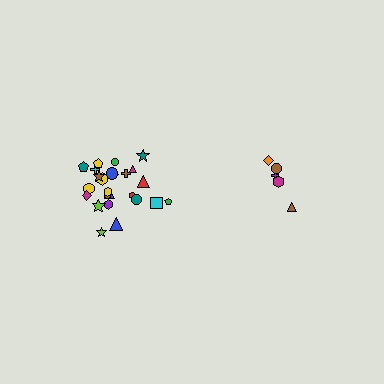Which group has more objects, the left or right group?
The left group.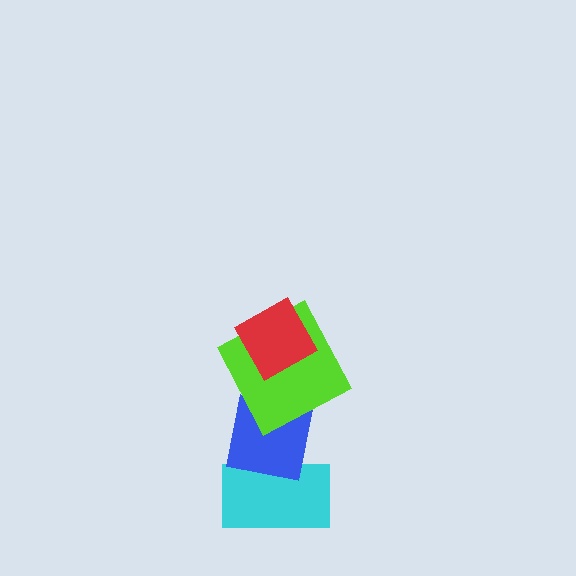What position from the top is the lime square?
The lime square is 2nd from the top.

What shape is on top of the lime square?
The red diamond is on top of the lime square.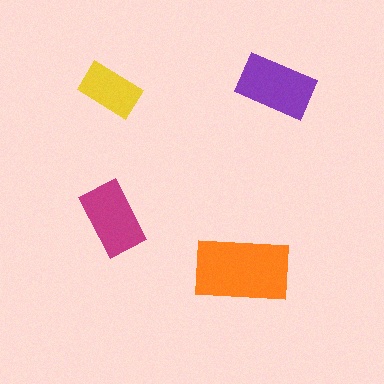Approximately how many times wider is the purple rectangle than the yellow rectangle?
About 1.5 times wider.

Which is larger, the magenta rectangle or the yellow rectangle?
The magenta one.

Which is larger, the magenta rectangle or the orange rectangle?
The orange one.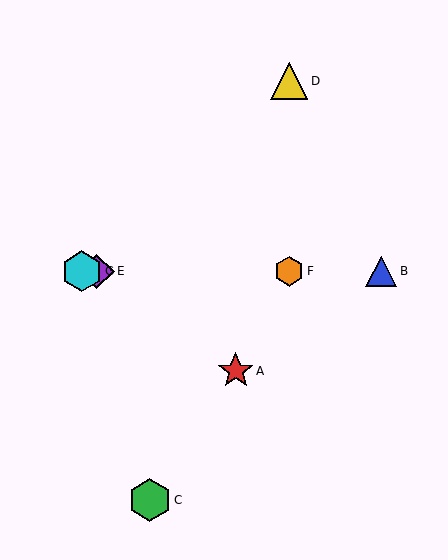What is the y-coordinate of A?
Object A is at y≈371.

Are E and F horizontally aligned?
Yes, both are at y≈271.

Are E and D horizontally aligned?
No, E is at y≈271 and D is at y≈81.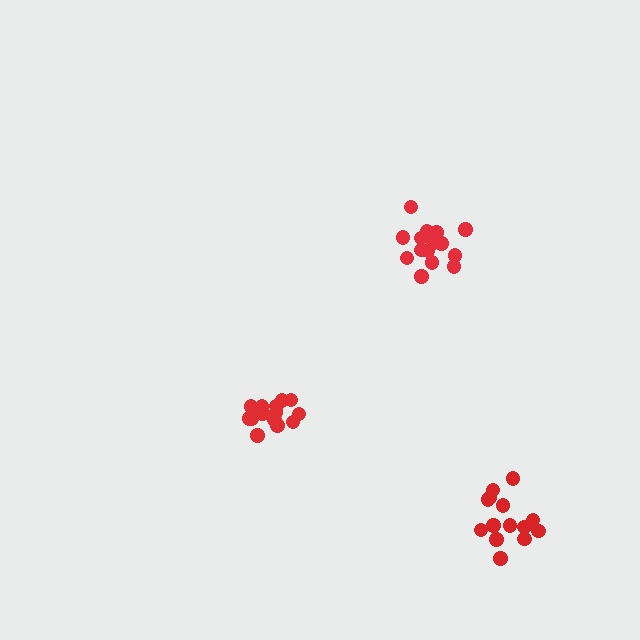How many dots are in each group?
Group 1: 16 dots, Group 2: 14 dots, Group 3: 14 dots (44 total).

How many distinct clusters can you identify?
There are 3 distinct clusters.